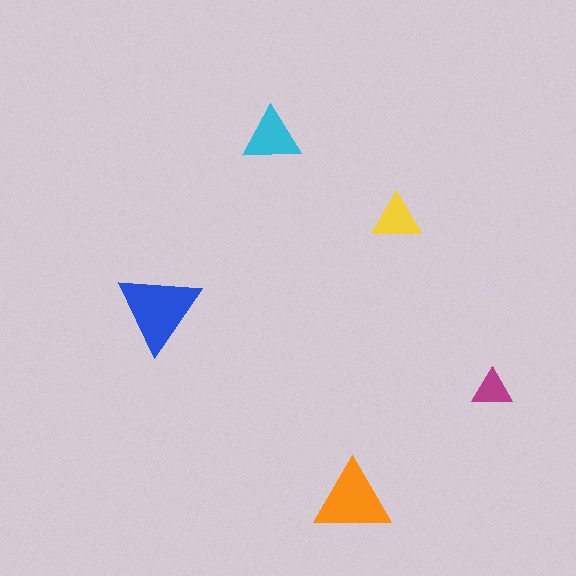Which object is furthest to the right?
The magenta triangle is rightmost.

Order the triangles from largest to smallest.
the blue one, the orange one, the cyan one, the yellow one, the magenta one.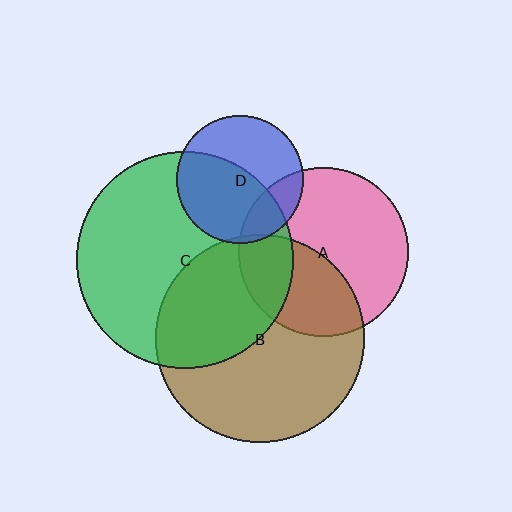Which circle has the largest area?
Circle C (green).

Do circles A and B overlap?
Yes.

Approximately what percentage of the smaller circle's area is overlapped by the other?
Approximately 40%.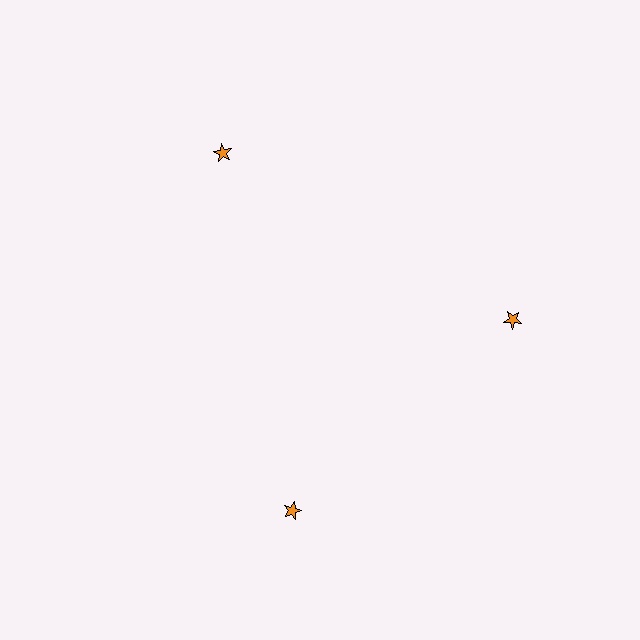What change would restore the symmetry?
The symmetry would be restored by rotating it back into even spacing with its neighbors so that all 3 stars sit at equal angles and equal distance from the center.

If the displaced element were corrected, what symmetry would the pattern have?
It would have 3-fold rotational symmetry — the pattern would map onto itself every 120 degrees.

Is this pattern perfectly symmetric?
No. The 3 orange stars are arranged in a ring, but one element near the 7 o'clock position is rotated out of alignment along the ring, breaking the 3-fold rotational symmetry.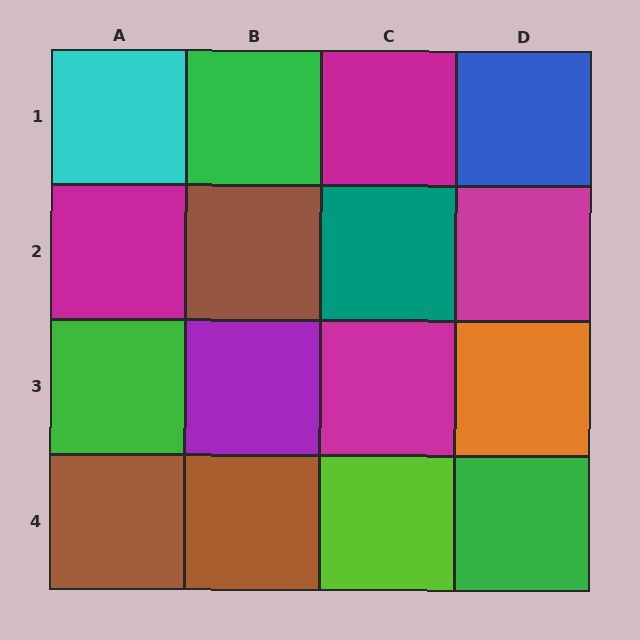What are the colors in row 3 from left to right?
Green, purple, magenta, orange.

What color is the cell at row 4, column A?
Brown.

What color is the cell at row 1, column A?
Cyan.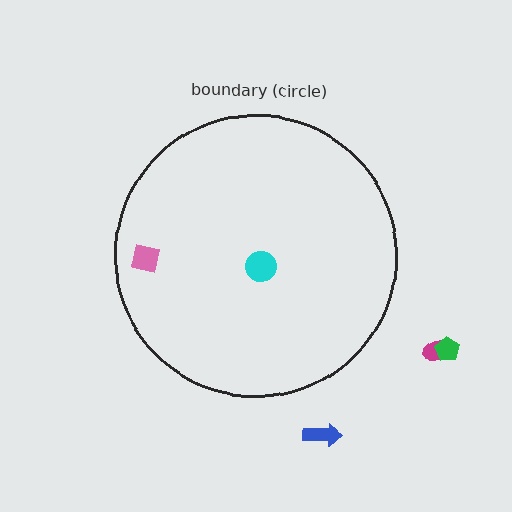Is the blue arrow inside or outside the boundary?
Outside.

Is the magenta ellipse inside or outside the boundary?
Outside.